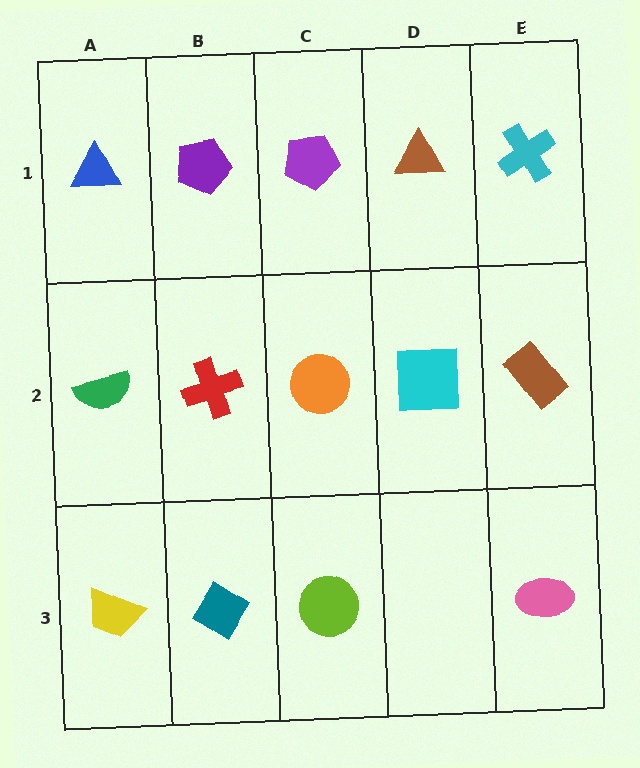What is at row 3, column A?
A yellow trapezoid.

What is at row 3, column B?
A teal diamond.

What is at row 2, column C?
An orange circle.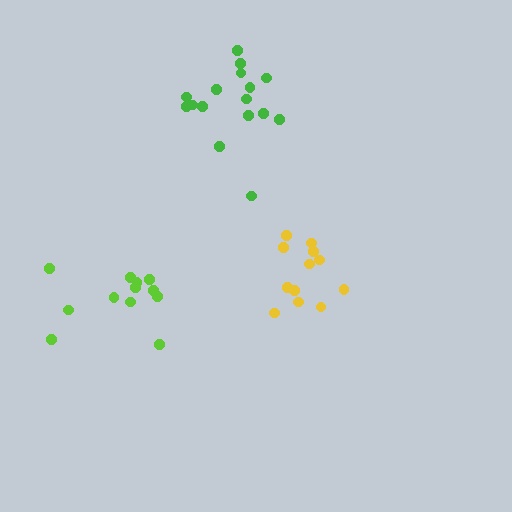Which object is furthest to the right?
The yellow cluster is rightmost.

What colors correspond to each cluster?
The clusters are colored: green, yellow, lime.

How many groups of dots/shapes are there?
There are 3 groups.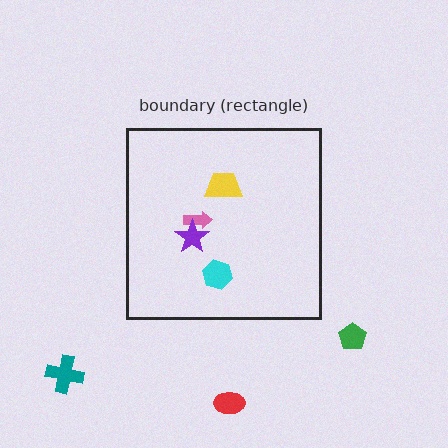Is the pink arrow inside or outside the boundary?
Inside.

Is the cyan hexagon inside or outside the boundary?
Inside.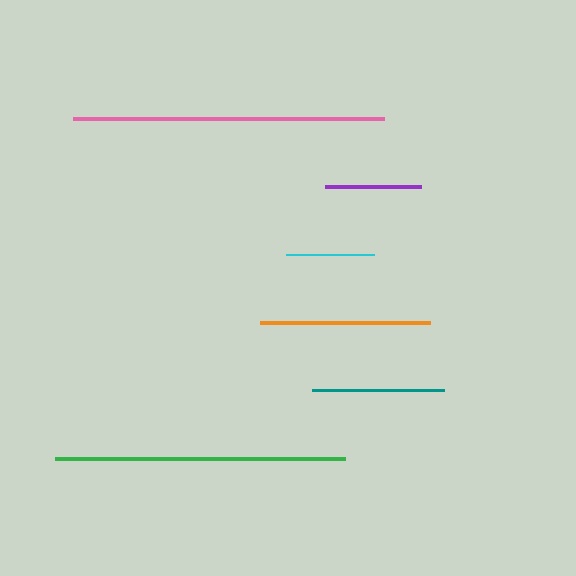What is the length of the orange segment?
The orange segment is approximately 171 pixels long.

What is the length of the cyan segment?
The cyan segment is approximately 88 pixels long.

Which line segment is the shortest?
The cyan line is the shortest at approximately 88 pixels.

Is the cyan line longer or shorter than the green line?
The green line is longer than the cyan line.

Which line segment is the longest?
The pink line is the longest at approximately 311 pixels.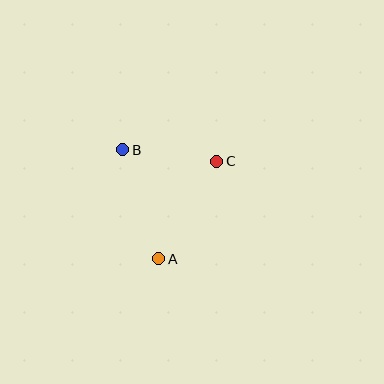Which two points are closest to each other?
Points B and C are closest to each other.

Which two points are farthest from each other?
Points A and B are farthest from each other.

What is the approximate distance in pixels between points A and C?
The distance between A and C is approximately 113 pixels.